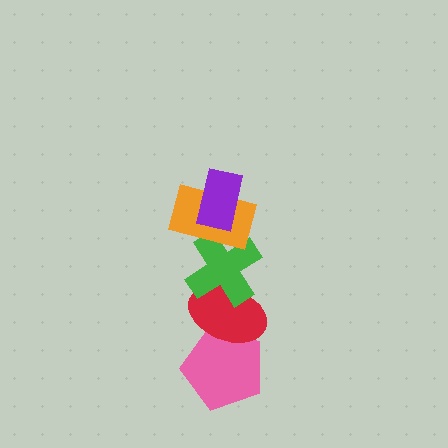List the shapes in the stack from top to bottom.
From top to bottom: the purple rectangle, the orange rectangle, the green cross, the red ellipse, the pink pentagon.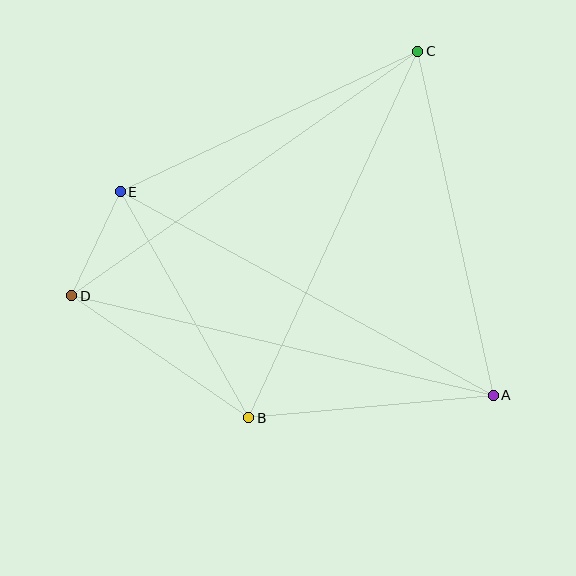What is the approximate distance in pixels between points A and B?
The distance between A and B is approximately 246 pixels.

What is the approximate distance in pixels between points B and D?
The distance between B and D is approximately 215 pixels.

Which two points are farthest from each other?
Points A and D are farthest from each other.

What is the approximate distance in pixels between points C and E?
The distance between C and E is approximately 329 pixels.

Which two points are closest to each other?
Points D and E are closest to each other.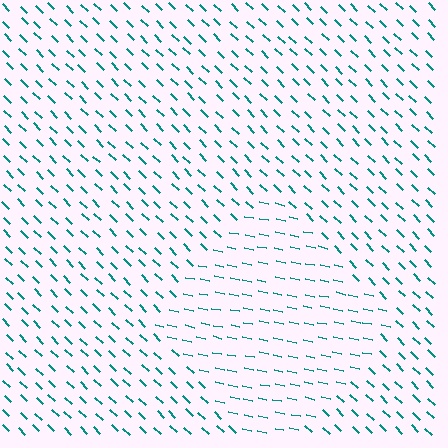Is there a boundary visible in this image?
Yes, there is a texture boundary formed by a change in line orientation.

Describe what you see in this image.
The image is filled with small teal line segments. A diamond region in the image has lines oriented differently from the surrounding lines, creating a visible texture boundary.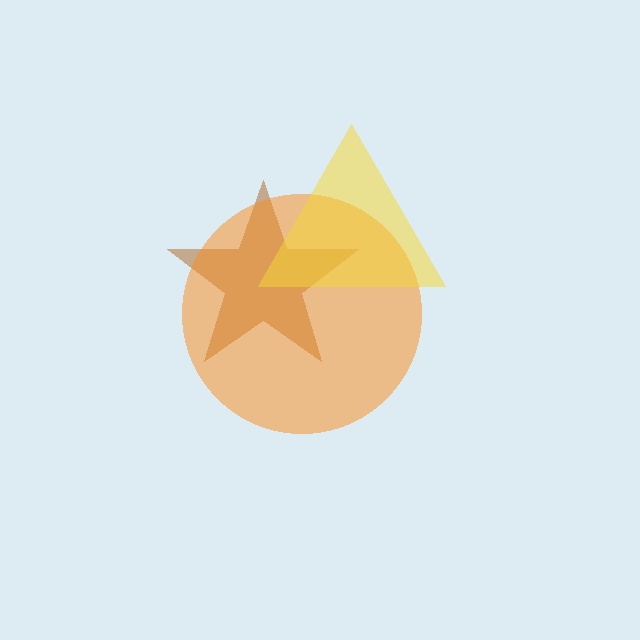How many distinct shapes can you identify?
There are 3 distinct shapes: a brown star, an orange circle, a yellow triangle.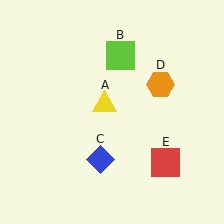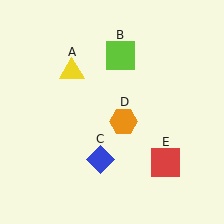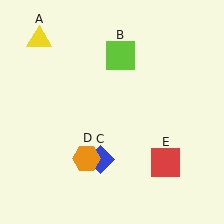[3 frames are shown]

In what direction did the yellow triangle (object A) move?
The yellow triangle (object A) moved up and to the left.